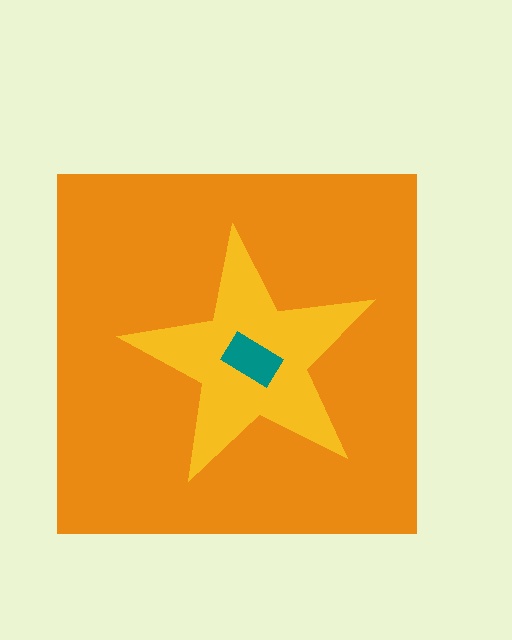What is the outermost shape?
The orange square.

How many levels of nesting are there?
3.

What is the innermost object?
The teal rectangle.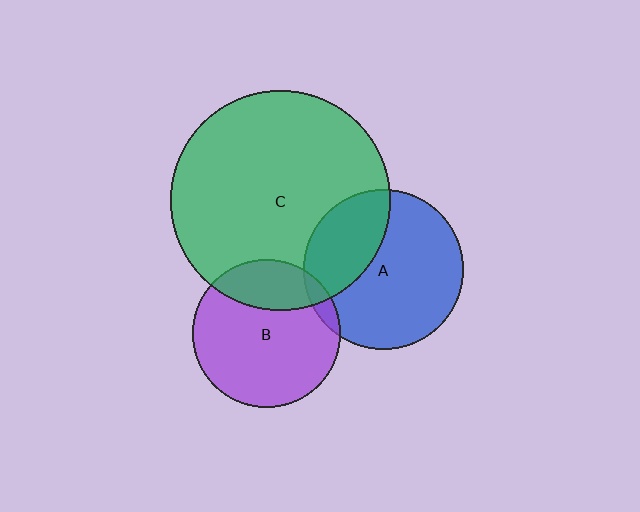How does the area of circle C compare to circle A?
Approximately 1.9 times.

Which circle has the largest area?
Circle C (green).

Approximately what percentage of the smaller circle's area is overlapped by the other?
Approximately 5%.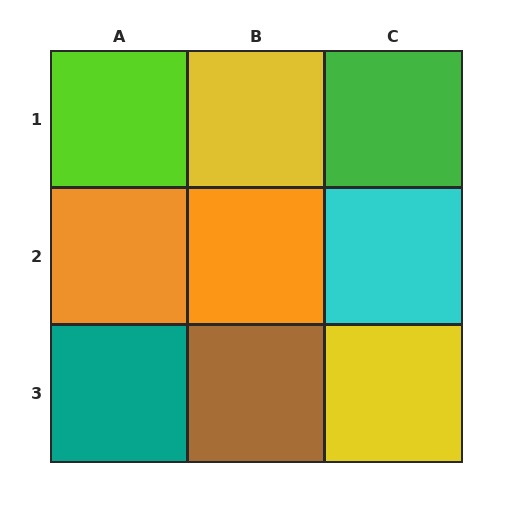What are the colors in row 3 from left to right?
Teal, brown, yellow.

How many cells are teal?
1 cell is teal.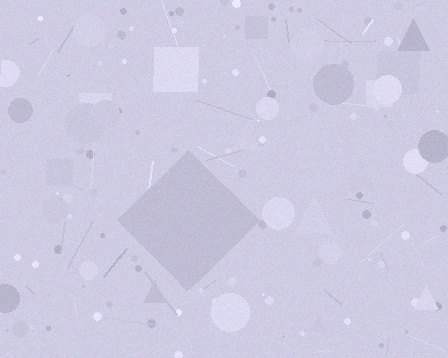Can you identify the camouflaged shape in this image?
The camouflaged shape is a diamond.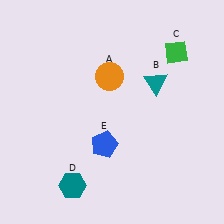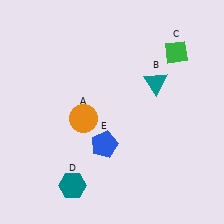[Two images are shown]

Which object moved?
The orange circle (A) moved down.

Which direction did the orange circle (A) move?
The orange circle (A) moved down.